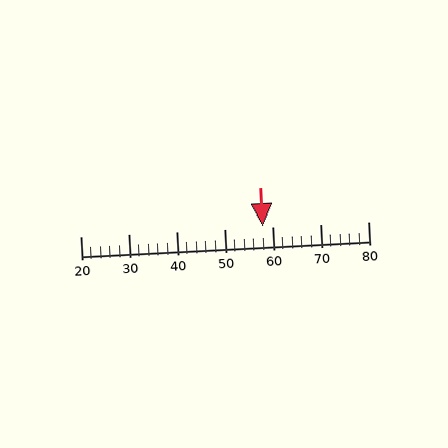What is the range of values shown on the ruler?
The ruler shows values from 20 to 80.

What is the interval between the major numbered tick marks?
The major tick marks are spaced 10 units apart.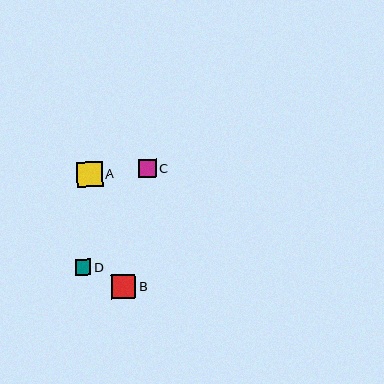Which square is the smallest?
Square D is the smallest with a size of approximately 16 pixels.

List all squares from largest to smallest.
From largest to smallest: A, B, C, D.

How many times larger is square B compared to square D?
Square B is approximately 1.6 times the size of square D.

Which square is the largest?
Square A is the largest with a size of approximately 26 pixels.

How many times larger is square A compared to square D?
Square A is approximately 1.6 times the size of square D.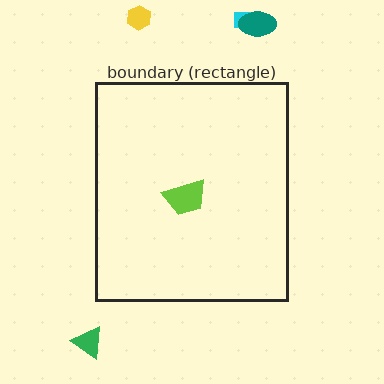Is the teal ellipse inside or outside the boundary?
Outside.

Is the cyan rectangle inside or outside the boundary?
Outside.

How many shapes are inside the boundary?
1 inside, 4 outside.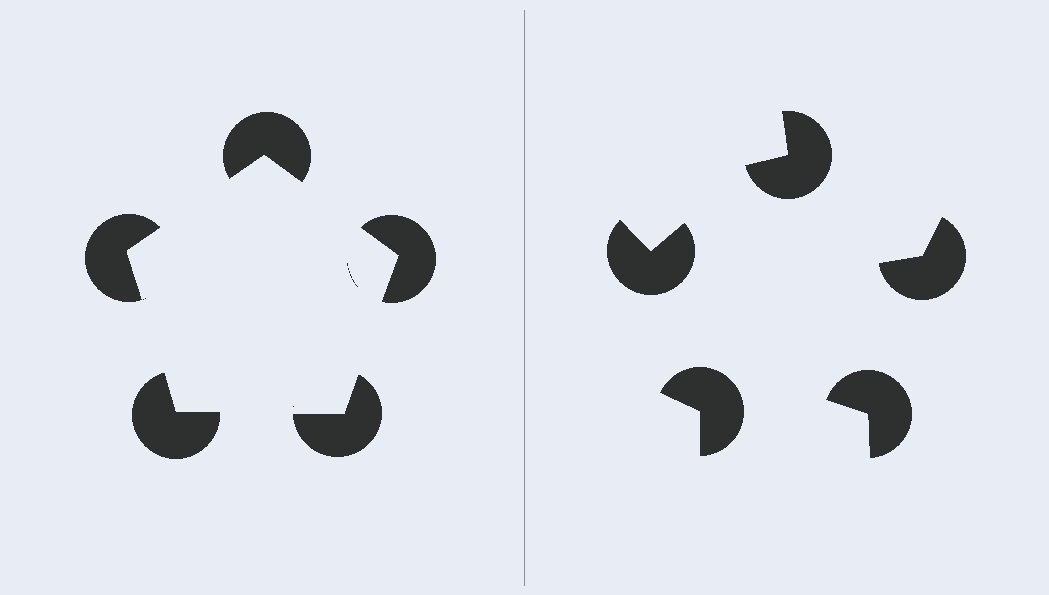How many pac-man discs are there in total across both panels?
10 — 5 on each side.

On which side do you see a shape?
An illusory pentagon appears on the left side. On the right side the wedge cuts are rotated, so no coherent shape forms.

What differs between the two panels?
The pac-man discs are positioned identically on both sides; only the wedge orientations differ. On the left they align to a pentagon; on the right they are misaligned.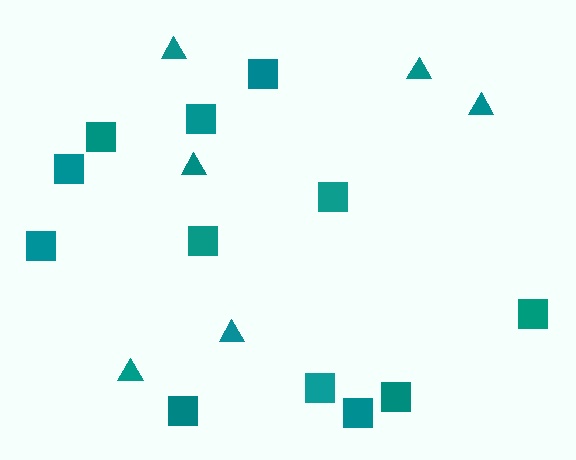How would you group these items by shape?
There are 2 groups: one group of triangles (6) and one group of squares (12).